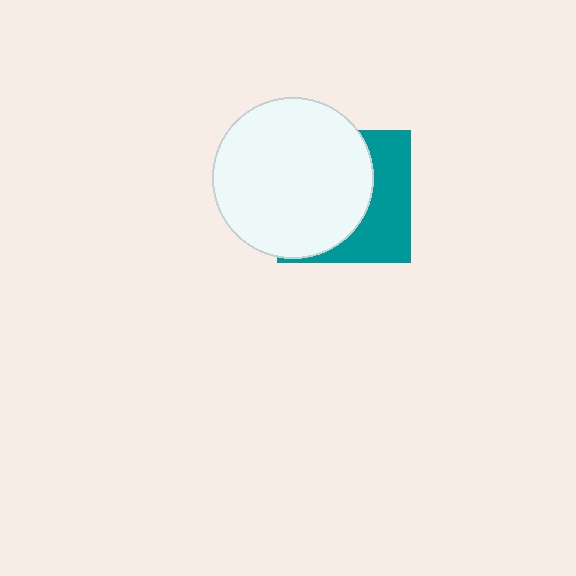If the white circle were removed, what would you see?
You would see the complete teal square.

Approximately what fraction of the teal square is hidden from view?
Roughly 60% of the teal square is hidden behind the white circle.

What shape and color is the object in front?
The object in front is a white circle.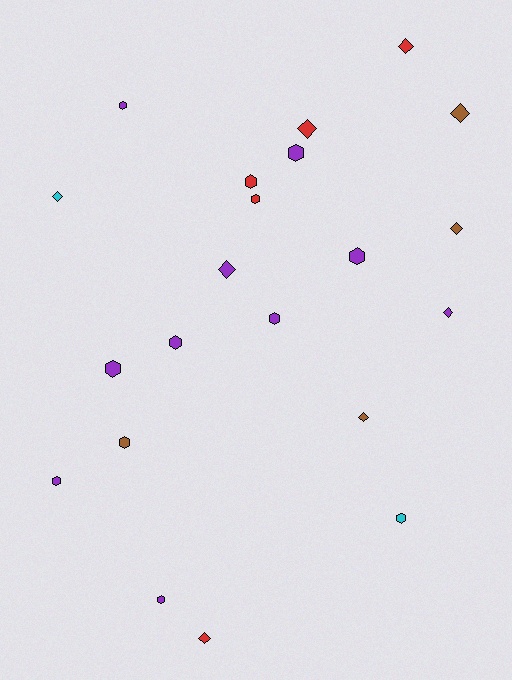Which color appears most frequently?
Purple, with 10 objects.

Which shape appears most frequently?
Hexagon, with 12 objects.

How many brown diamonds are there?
There are 3 brown diamonds.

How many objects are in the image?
There are 21 objects.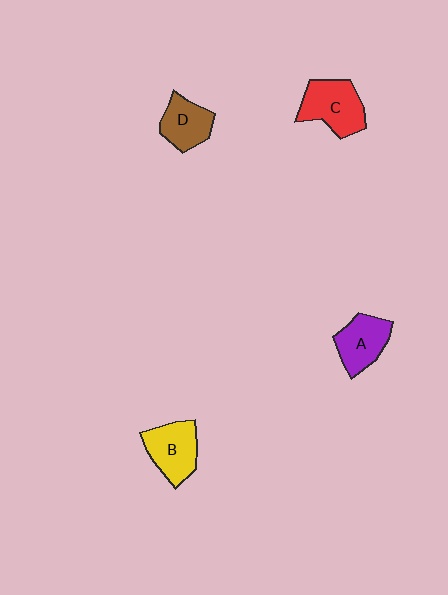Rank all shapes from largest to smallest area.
From largest to smallest: C (red), B (yellow), A (purple), D (brown).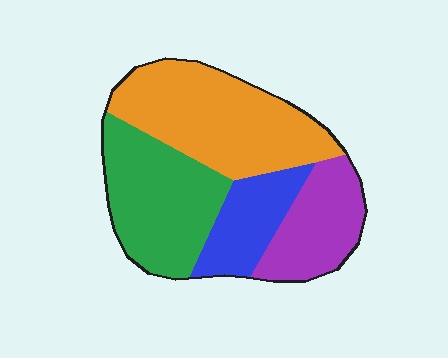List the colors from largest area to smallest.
From largest to smallest: orange, green, purple, blue.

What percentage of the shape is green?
Green takes up between a sixth and a third of the shape.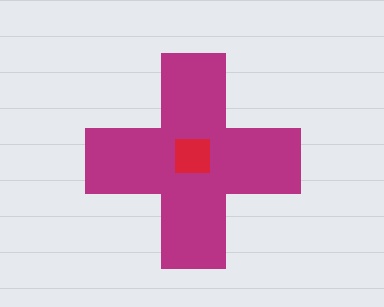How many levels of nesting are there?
2.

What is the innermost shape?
The red square.